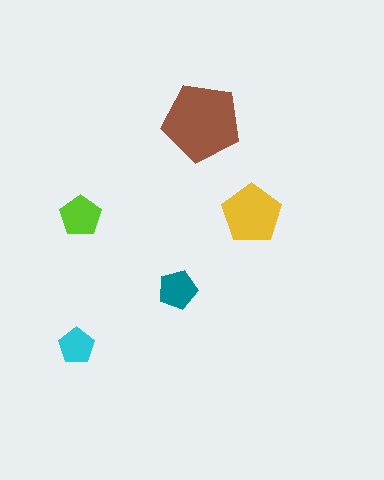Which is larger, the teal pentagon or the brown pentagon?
The brown one.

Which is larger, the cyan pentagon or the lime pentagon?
The lime one.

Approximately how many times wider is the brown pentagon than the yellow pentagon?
About 1.5 times wider.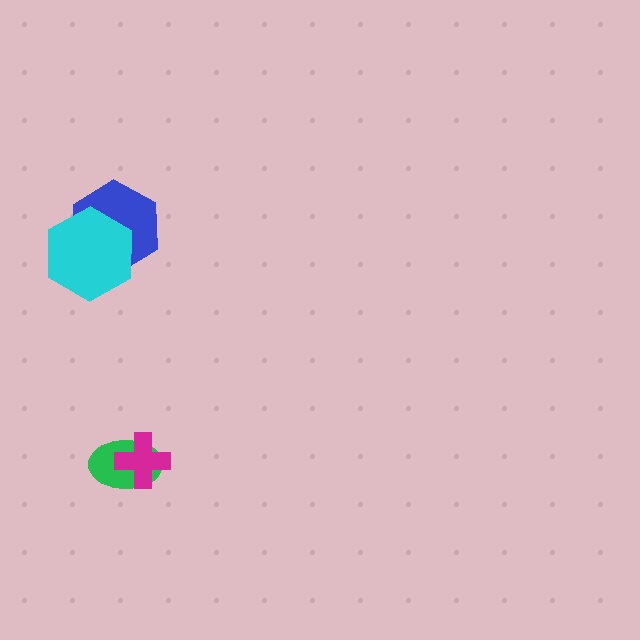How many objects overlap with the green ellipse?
1 object overlaps with the green ellipse.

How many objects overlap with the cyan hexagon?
1 object overlaps with the cyan hexagon.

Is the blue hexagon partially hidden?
Yes, it is partially covered by another shape.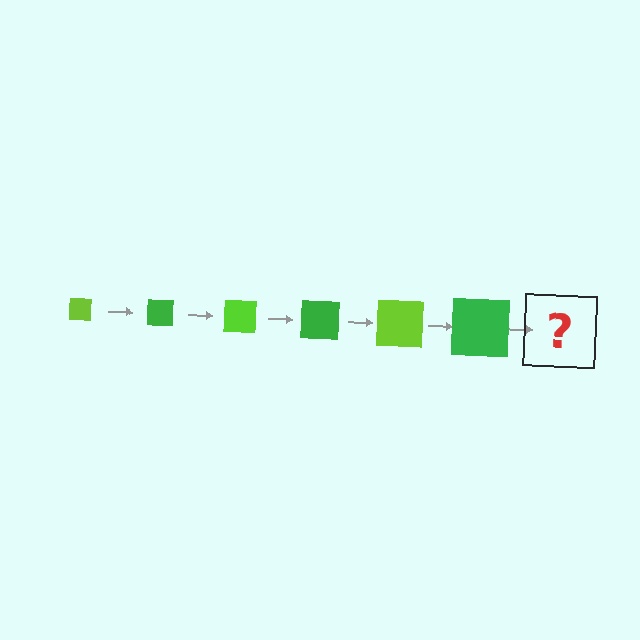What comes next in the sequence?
The next element should be a lime square, larger than the previous one.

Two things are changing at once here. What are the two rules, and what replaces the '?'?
The two rules are that the square grows larger each step and the color cycles through lime and green. The '?' should be a lime square, larger than the previous one.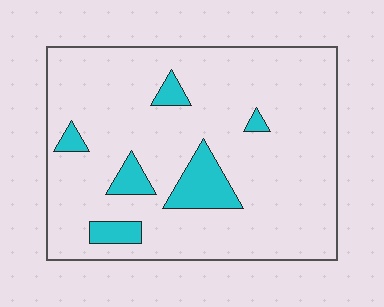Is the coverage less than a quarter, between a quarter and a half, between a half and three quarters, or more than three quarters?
Less than a quarter.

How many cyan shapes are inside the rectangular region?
6.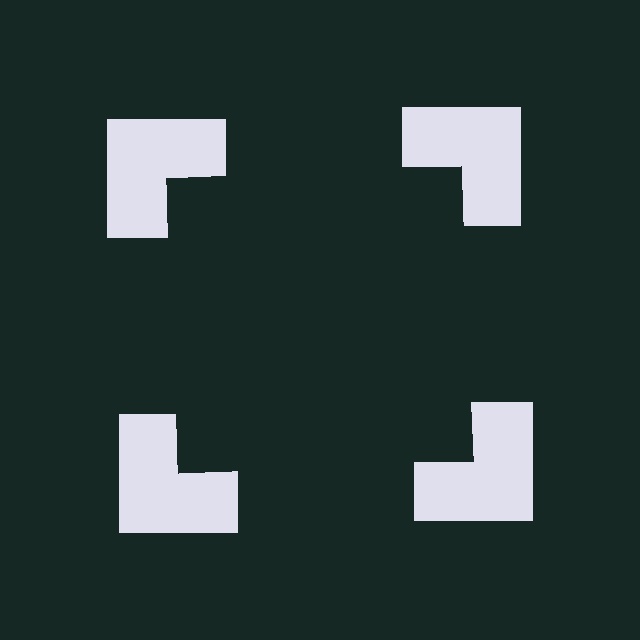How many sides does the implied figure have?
4 sides.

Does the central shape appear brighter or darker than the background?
It typically appears slightly darker than the background, even though no actual brightness change is drawn.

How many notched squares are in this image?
There are 4 — one at each vertex of the illusory square.